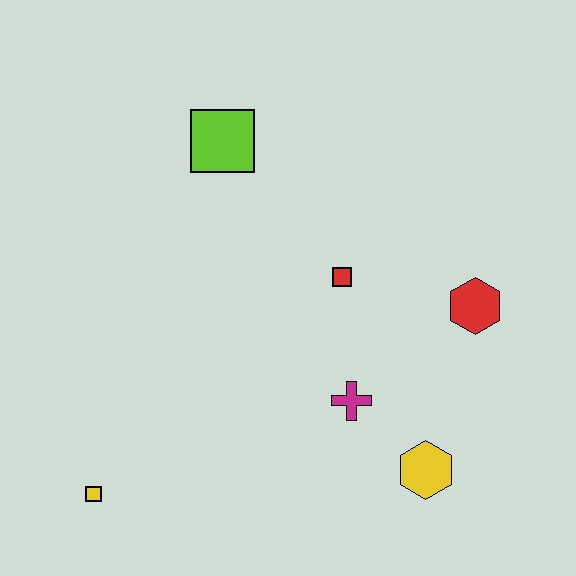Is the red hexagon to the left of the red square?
No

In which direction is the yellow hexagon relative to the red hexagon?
The yellow hexagon is below the red hexagon.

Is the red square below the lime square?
Yes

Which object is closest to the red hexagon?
The red square is closest to the red hexagon.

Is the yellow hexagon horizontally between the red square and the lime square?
No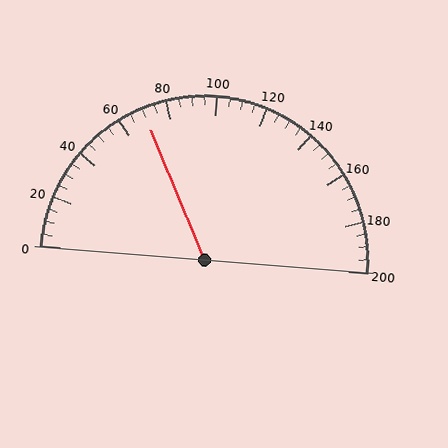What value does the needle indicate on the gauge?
The needle indicates approximately 70.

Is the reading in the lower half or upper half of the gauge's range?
The reading is in the lower half of the range (0 to 200).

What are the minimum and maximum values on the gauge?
The gauge ranges from 0 to 200.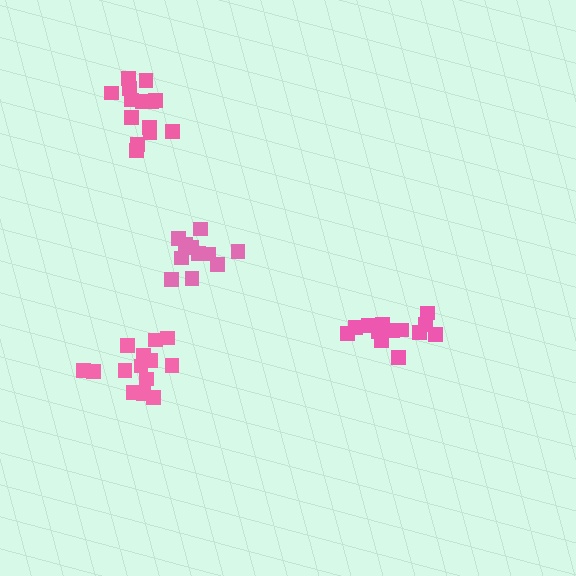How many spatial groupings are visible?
There are 4 spatial groupings.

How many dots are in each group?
Group 1: 14 dots, Group 2: 11 dots, Group 3: 14 dots, Group 4: 13 dots (52 total).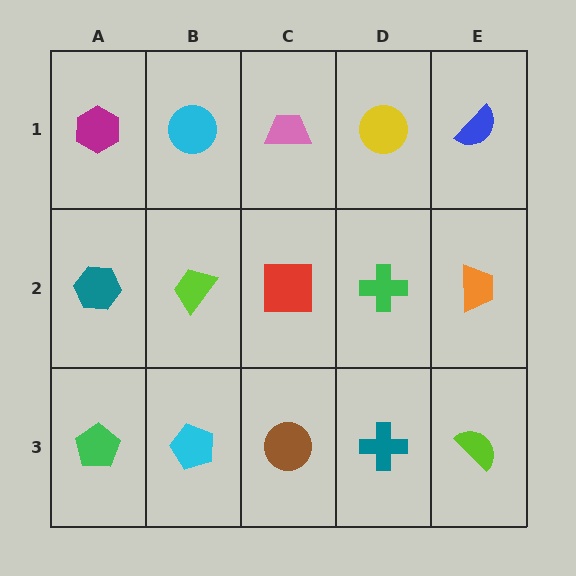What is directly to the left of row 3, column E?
A teal cross.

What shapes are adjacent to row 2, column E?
A blue semicircle (row 1, column E), a lime semicircle (row 3, column E), a green cross (row 2, column D).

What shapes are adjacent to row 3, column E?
An orange trapezoid (row 2, column E), a teal cross (row 3, column D).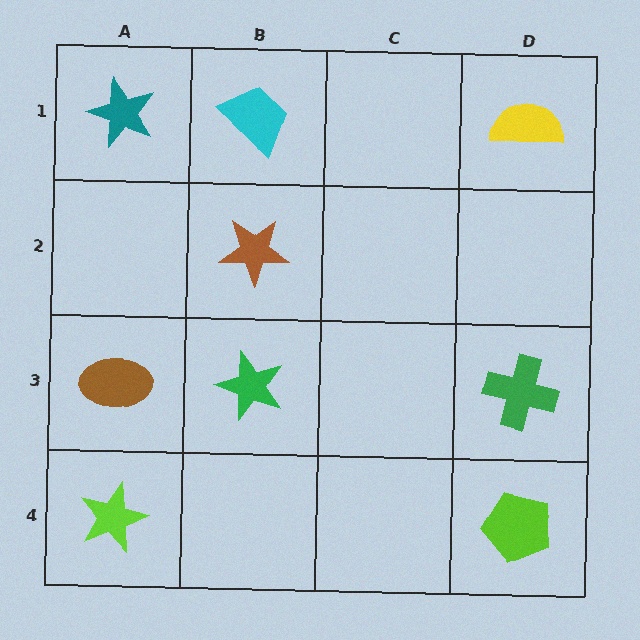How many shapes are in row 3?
3 shapes.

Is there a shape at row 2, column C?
No, that cell is empty.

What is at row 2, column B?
A brown star.